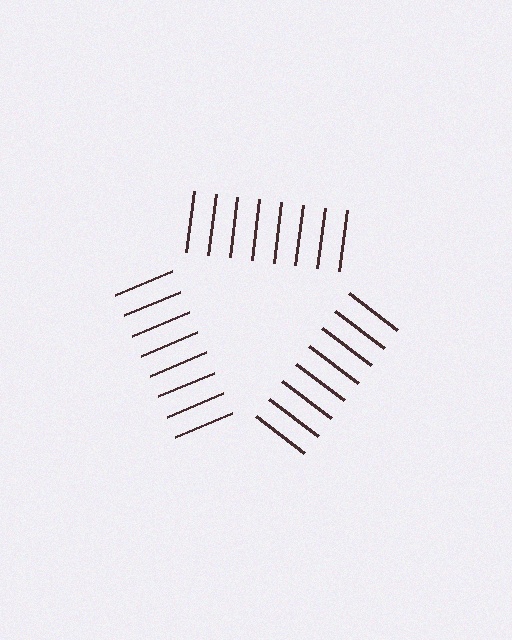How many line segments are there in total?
24 — 8 along each of the 3 edges.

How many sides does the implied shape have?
3 sides — the line-ends trace a triangle.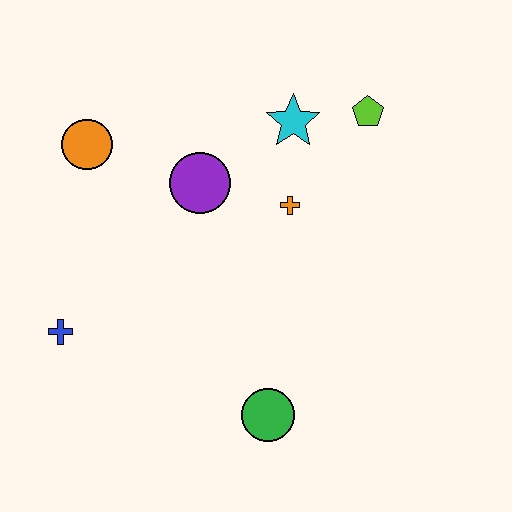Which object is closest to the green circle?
The orange cross is closest to the green circle.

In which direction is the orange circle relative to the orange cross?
The orange circle is to the left of the orange cross.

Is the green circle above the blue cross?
No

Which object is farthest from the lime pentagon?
The blue cross is farthest from the lime pentagon.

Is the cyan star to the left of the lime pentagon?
Yes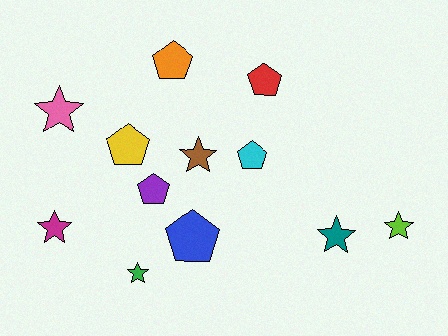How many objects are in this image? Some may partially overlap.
There are 12 objects.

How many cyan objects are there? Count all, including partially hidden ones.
There is 1 cyan object.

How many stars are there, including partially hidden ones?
There are 6 stars.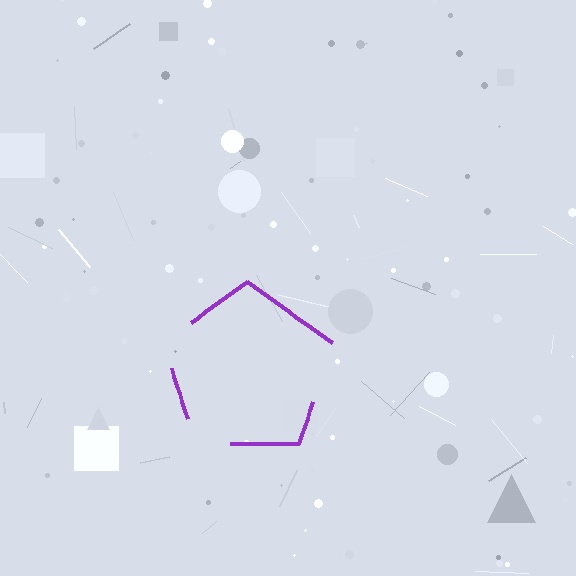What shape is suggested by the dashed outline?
The dashed outline suggests a pentagon.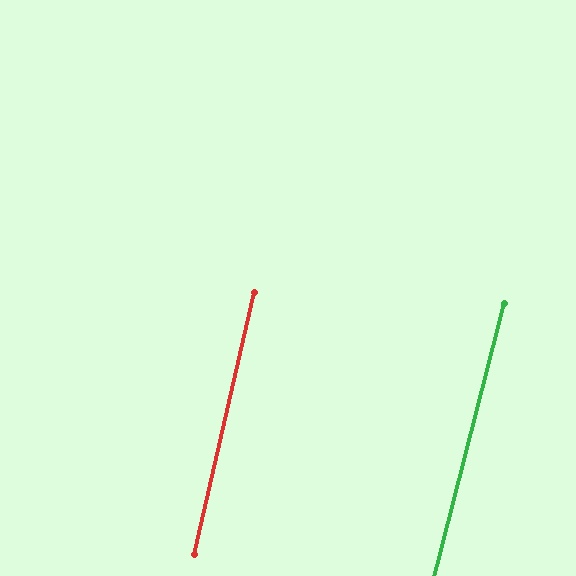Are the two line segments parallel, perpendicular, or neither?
Parallel — their directions differ by only 1.6°.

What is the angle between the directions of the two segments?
Approximately 2 degrees.